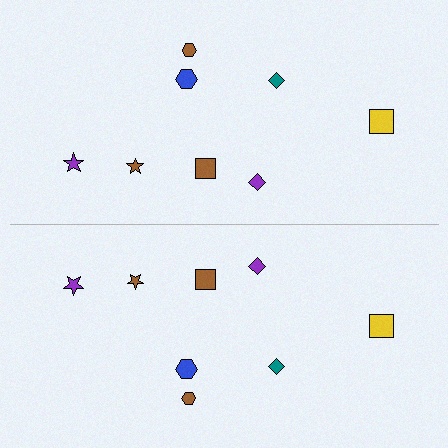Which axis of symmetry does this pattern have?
The pattern has a horizontal axis of symmetry running through the center of the image.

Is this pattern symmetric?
Yes, this pattern has bilateral (reflection) symmetry.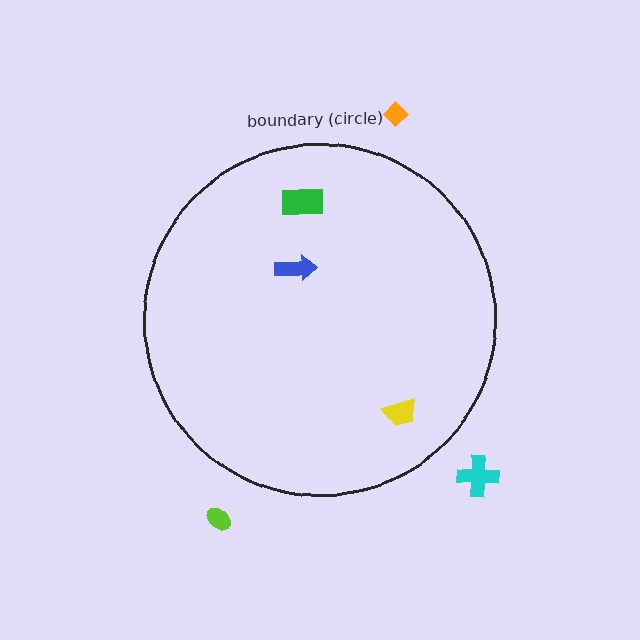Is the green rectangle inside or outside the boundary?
Inside.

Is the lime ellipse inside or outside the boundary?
Outside.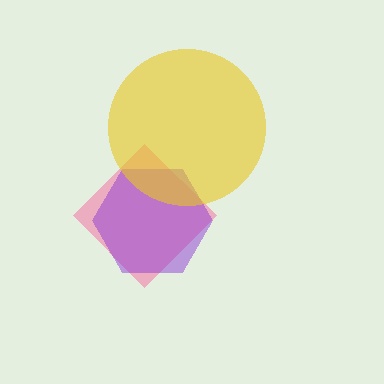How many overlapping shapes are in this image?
There are 3 overlapping shapes in the image.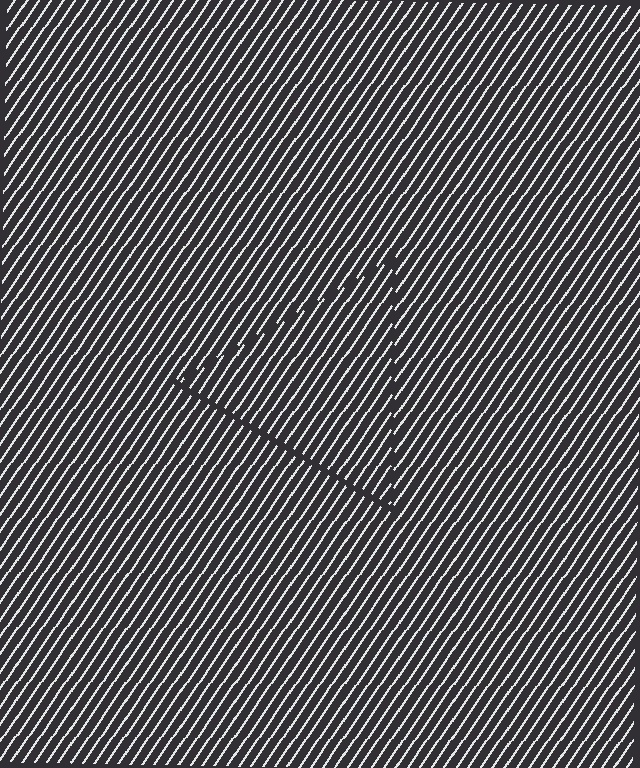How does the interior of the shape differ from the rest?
The interior of the shape contains the same grating, shifted by half a period — the contour is defined by the phase discontinuity where line-ends from the inner and outer gratings abut.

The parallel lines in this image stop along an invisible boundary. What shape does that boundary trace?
An illusory triangle. The interior of the shape contains the same grating, shifted by half a period — the contour is defined by the phase discontinuity where line-ends from the inner and outer gratings abut.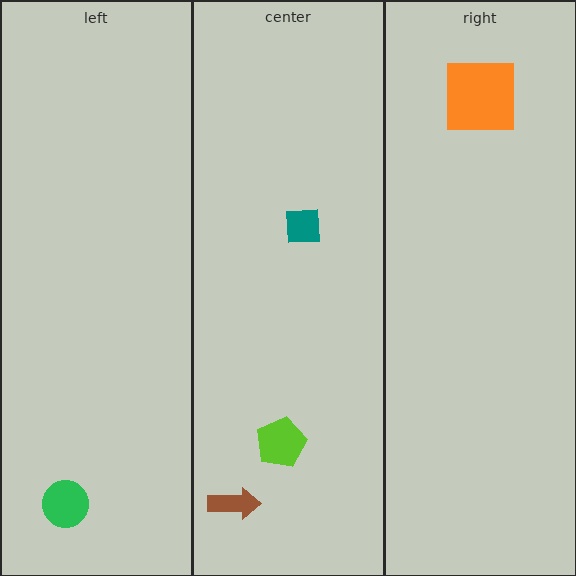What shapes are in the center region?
The lime pentagon, the teal square, the brown arrow.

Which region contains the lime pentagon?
The center region.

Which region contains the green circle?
The left region.